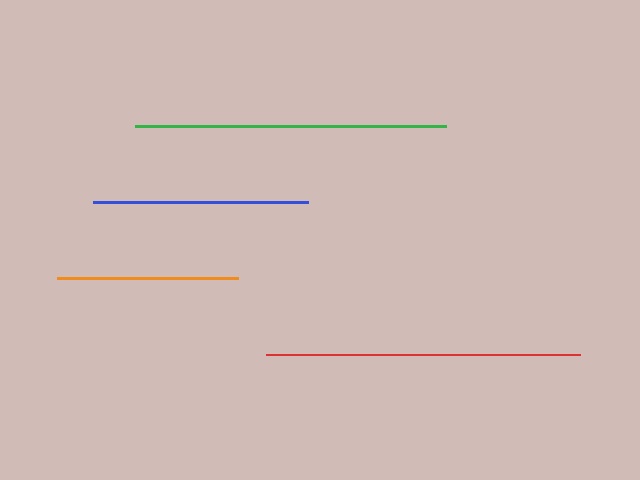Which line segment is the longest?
The red line is the longest at approximately 313 pixels.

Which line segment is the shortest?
The orange line is the shortest at approximately 181 pixels.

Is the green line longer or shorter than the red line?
The red line is longer than the green line.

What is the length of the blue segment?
The blue segment is approximately 215 pixels long.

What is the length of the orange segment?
The orange segment is approximately 181 pixels long.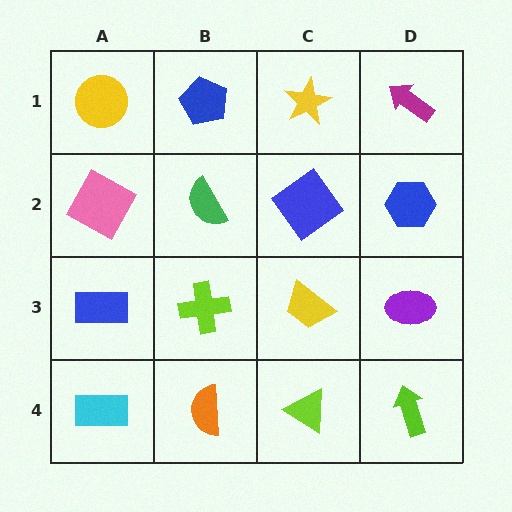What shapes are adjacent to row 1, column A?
A pink square (row 2, column A), a blue pentagon (row 1, column B).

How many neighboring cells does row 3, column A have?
3.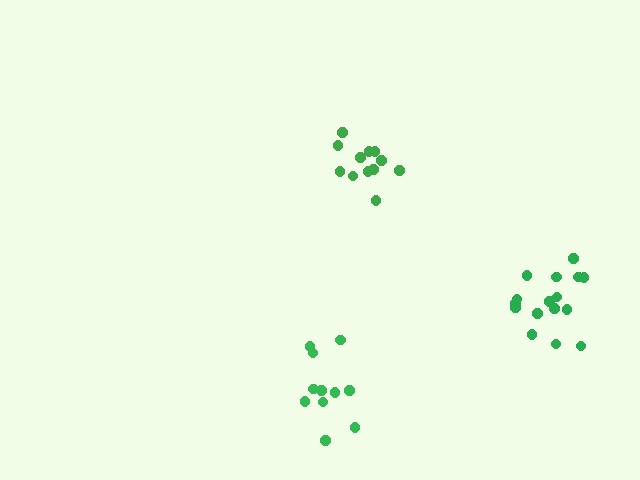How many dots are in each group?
Group 1: 12 dots, Group 2: 11 dots, Group 3: 16 dots (39 total).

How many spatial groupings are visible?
There are 3 spatial groupings.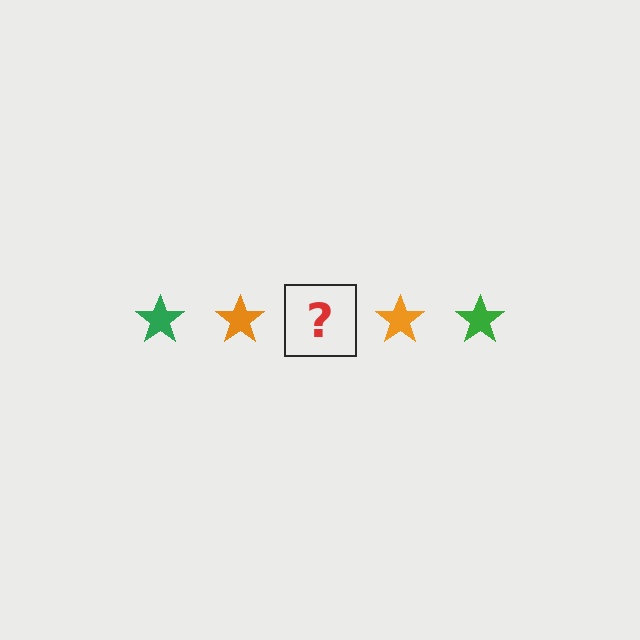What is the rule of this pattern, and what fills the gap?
The rule is that the pattern cycles through green, orange stars. The gap should be filled with a green star.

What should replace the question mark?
The question mark should be replaced with a green star.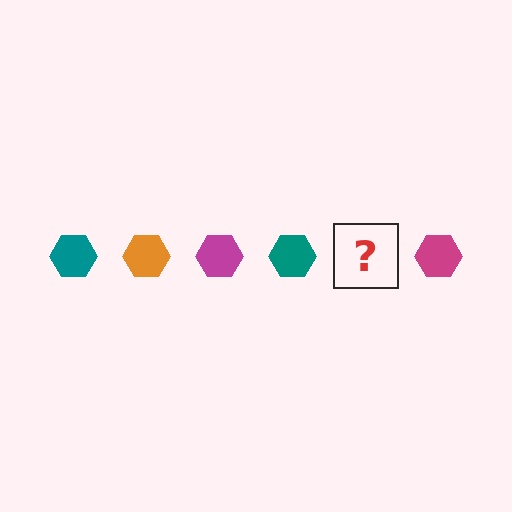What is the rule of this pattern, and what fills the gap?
The rule is that the pattern cycles through teal, orange, magenta hexagons. The gap should be filled with an orange hexagon.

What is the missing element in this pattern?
The missing element is an orange hexagon.